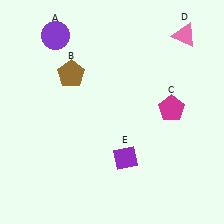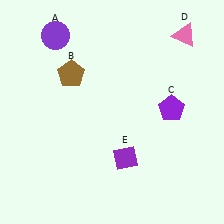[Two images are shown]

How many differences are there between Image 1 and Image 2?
There is 1 difference between the two images.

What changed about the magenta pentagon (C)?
In Image 1, C is magenta. In Image 2, it changed to purple.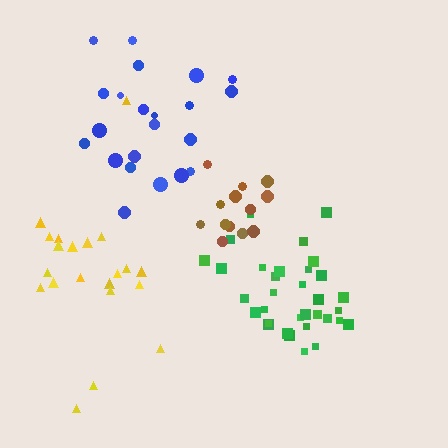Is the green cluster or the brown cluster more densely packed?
Green.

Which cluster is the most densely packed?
Green.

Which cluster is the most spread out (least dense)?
Yellow.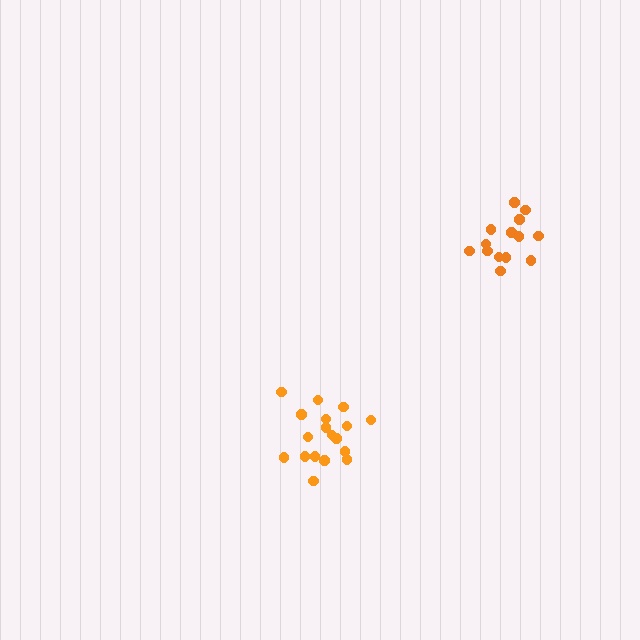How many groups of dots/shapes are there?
There are 2 groups.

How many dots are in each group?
Group 1: 14 dots, Group 2: 18 dots (32 total).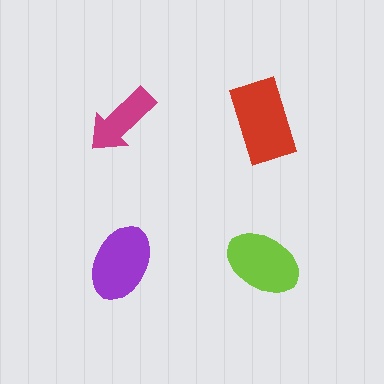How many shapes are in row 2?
2 shapes.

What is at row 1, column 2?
A red rectangle.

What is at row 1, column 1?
A magenta arrow.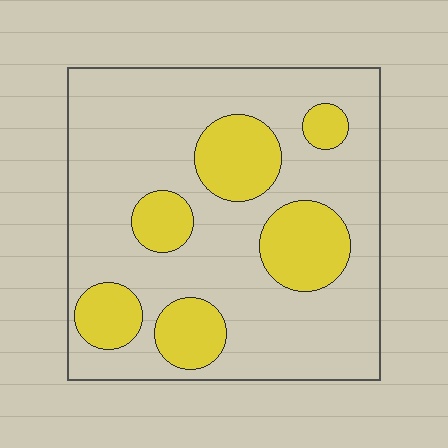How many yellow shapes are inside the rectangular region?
6.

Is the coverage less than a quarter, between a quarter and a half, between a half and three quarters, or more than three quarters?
Between a quarter and a half.